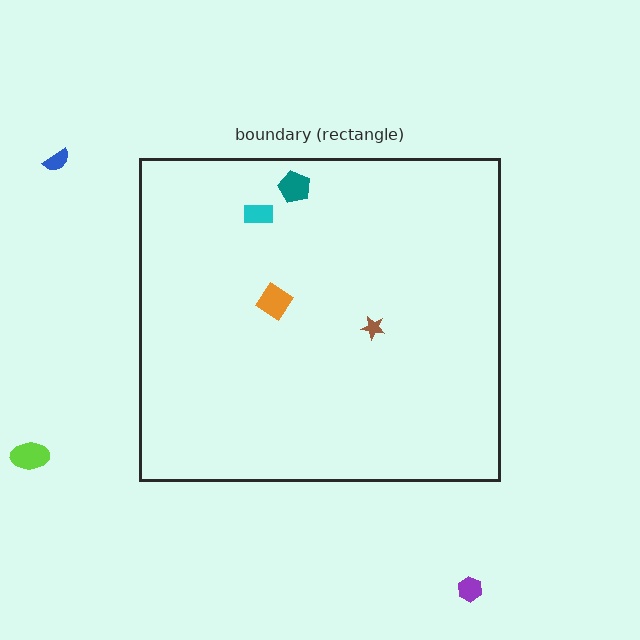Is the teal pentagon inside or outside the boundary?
Inside.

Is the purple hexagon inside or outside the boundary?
Outside.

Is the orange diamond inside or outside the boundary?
Inside.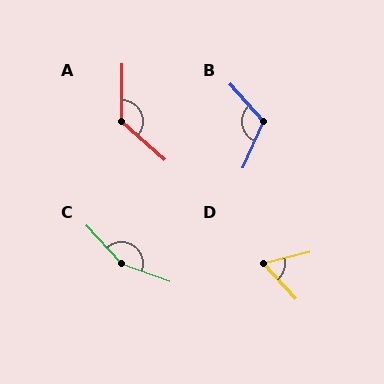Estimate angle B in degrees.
Approximately 114 degrees.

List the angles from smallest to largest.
D (61°), B (114°), A (131°), C (152°).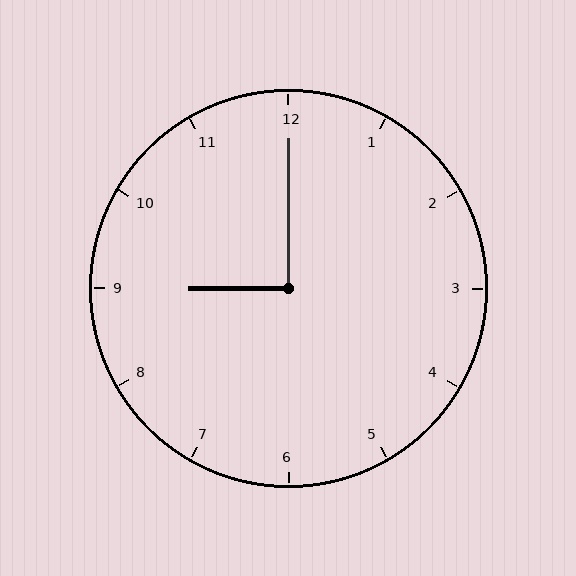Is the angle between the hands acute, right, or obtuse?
It is right.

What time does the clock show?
9:00.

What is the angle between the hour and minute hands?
Approximately 90 degrees.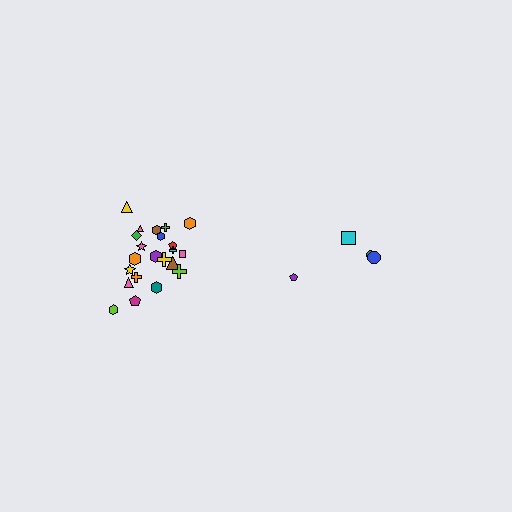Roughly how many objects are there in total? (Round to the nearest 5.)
Roughly 25 objects in total.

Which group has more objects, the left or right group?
The left group.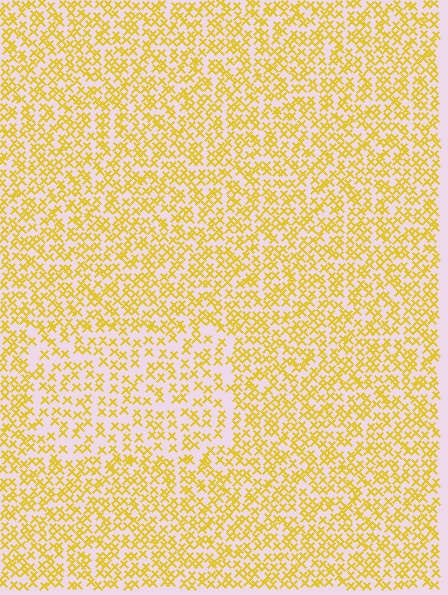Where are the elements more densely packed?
The elements are more densely packed outside the rectangle boundary.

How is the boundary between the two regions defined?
The boundary is defined by a change in element density (approximately 1.6x ratio). All elements are the same color, size, and shape.